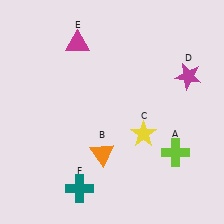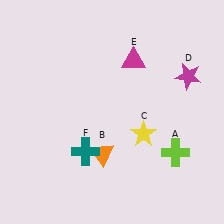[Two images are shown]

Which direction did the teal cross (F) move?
The teal cross (F) moved up.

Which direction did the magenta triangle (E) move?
The magenta triangle (E) moved right.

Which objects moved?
The objects that moved are: the magenta triangle (E), the teal cross (F).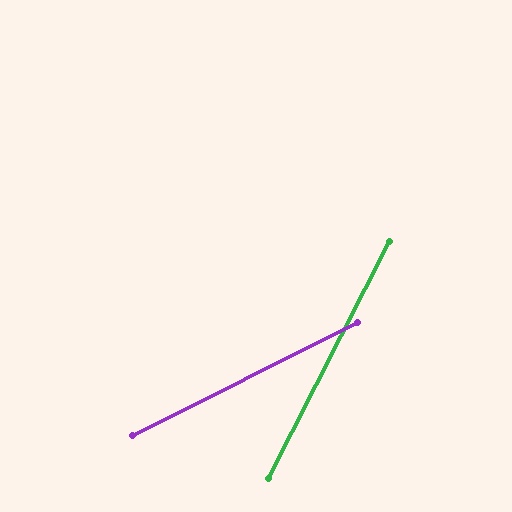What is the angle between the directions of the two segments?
Approximately 36 degrees.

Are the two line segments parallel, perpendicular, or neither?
Neither parallel nor perpendicular — they differ by about 36°.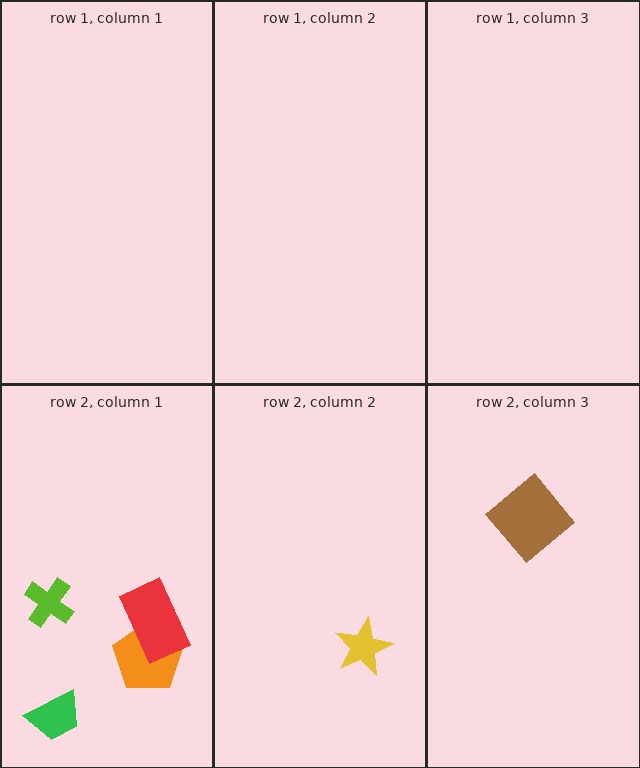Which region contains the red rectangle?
The row 2, column 1 region.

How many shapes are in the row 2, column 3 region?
1.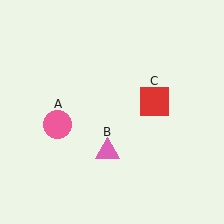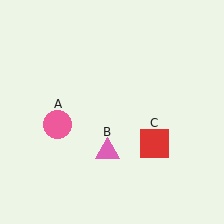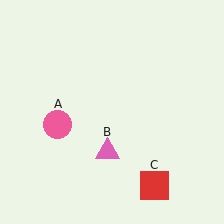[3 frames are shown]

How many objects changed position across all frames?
1 object changed position: red square (object C).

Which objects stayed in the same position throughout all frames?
Pink circle (object A) and pink triangle (object B) remained stationary.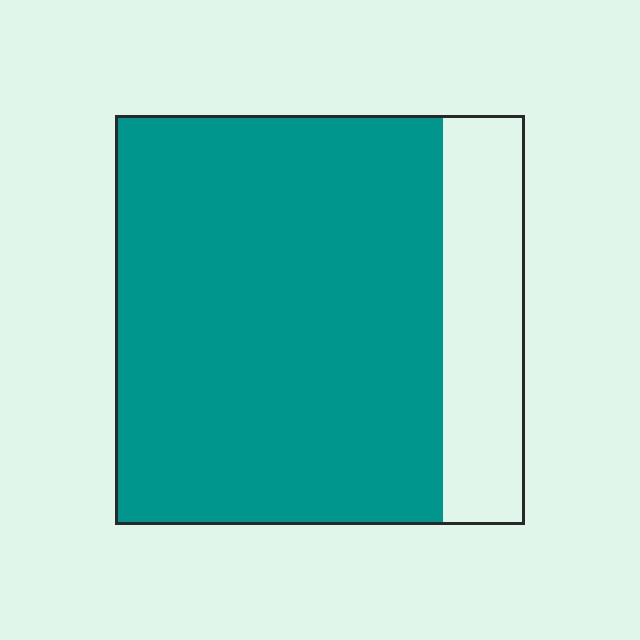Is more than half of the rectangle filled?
Yes.